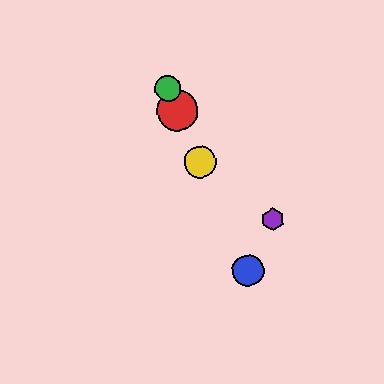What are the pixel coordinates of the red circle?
The red circle is at (177, 110).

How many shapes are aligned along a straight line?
4 shapes (the red circle, the blue circle, the green circle, the yellow circle) are aligned along a straight line.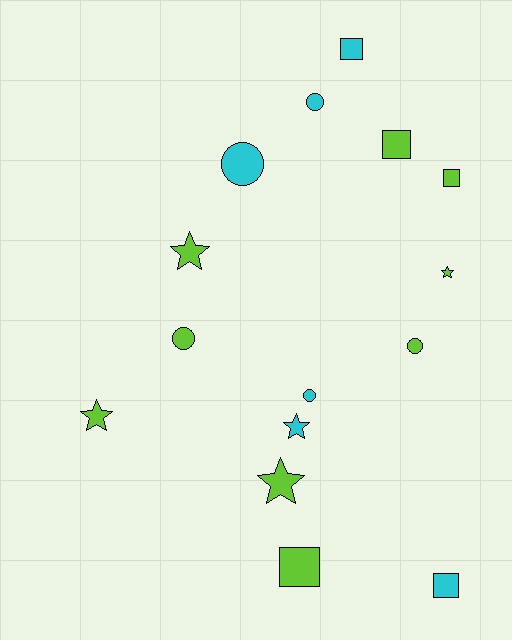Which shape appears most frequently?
Star, with 5 objects.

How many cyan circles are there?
There are 3 cyan circles.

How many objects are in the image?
There are 15 objects.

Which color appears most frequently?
Lime, with 9 objects.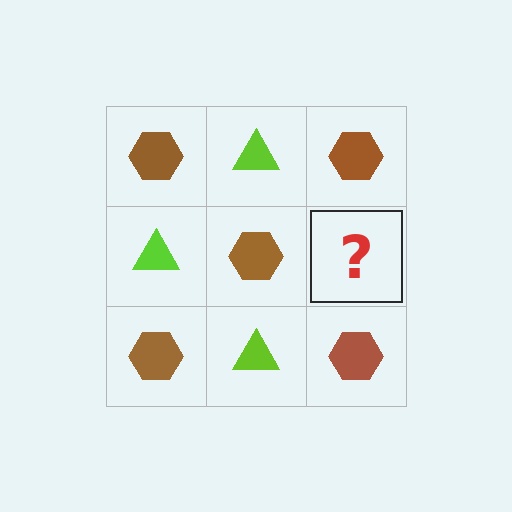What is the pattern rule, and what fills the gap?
The rule is that it alternates brown hexagon and lime triangle in a checkerboard pattern. The gap should be filled with a lime triangle.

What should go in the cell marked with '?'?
The missing cell should contain a lime triangle.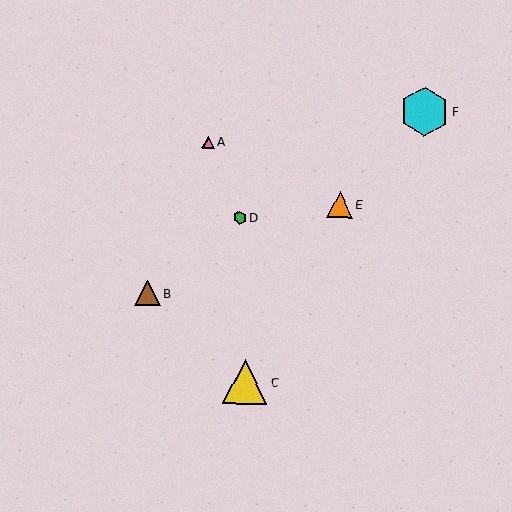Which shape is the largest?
The cyan hexagon (labeled F) is the largest.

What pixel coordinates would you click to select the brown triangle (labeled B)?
Click at (148, 293) to select the brown triangle B.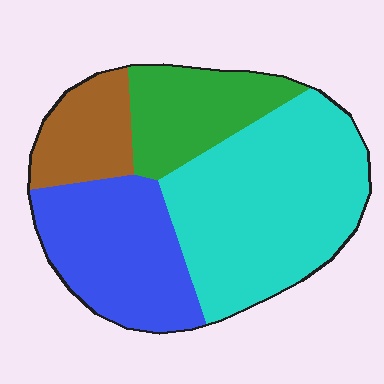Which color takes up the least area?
Brown, at roughly 15%.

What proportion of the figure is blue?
Blue covers roughly 25% of the figure.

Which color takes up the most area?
Cyan, at roughly 45%.